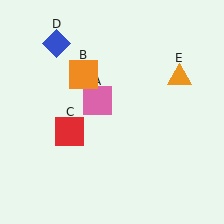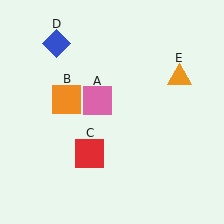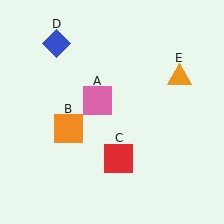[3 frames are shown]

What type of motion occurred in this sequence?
The orange square (object B), red square (object C) rotated counterclockwise around the center of the scene.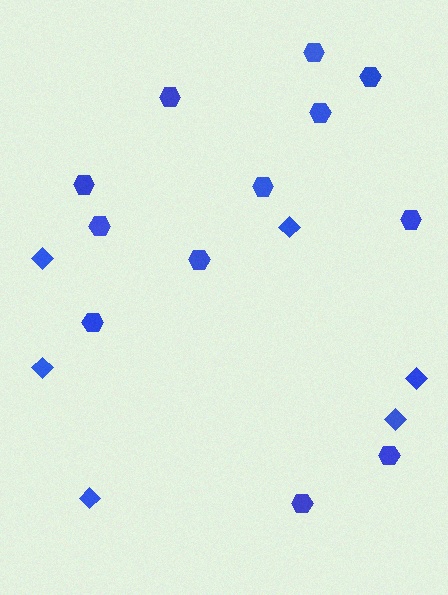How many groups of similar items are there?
There are 2 groups: one group of hexagons (12) and one group of diamonds (6).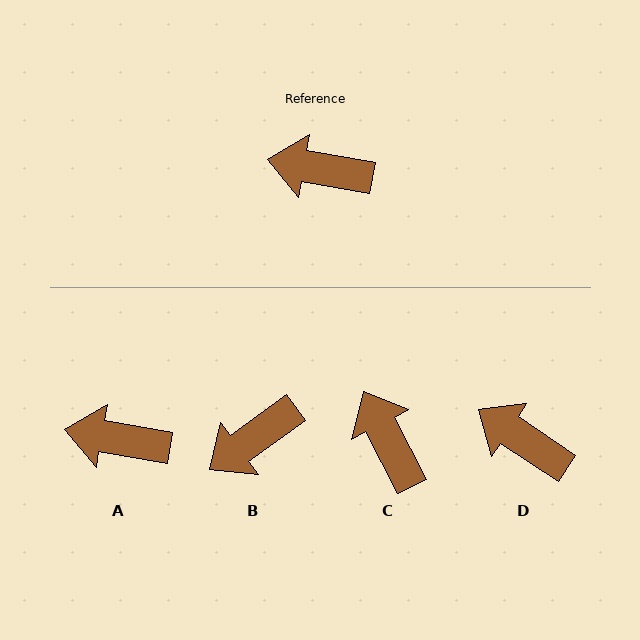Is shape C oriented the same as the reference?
No, it is off by about 53 degrees.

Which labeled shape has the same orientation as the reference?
A.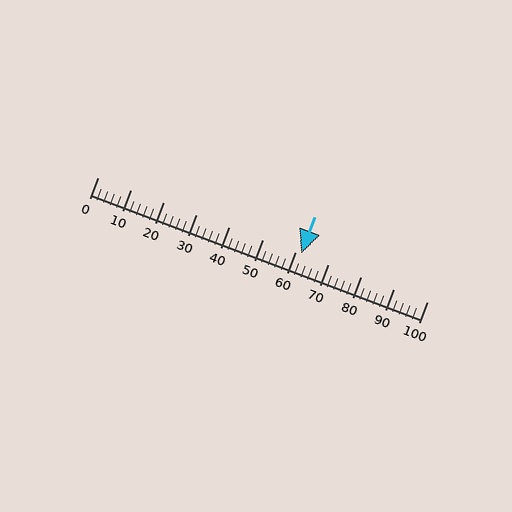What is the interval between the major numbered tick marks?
The major tick marks are spaced 10 units apart.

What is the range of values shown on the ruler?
The ruler shows values from 0 to 100.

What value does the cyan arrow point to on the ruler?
The cyan arrow points to approximately 62.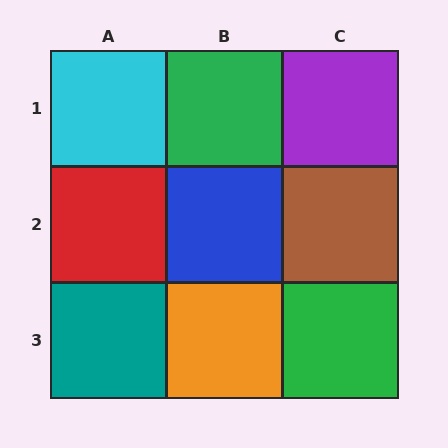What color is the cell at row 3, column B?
Orange.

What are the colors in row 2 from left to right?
Red, blue, brown.